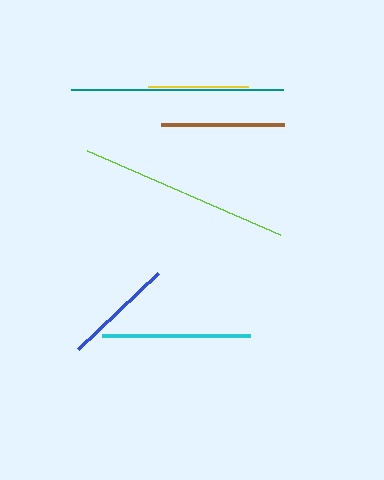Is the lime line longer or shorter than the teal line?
The teal line is longer than the lime line.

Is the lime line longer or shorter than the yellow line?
The lime line is longer than the yellow line.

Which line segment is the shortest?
The yellow line is the shortest at approximately 100 pixels.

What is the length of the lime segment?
The lime segment is approximately 211 pixels long.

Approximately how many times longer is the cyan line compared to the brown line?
The cyan line is approximately 1.2 times the length of the brown line.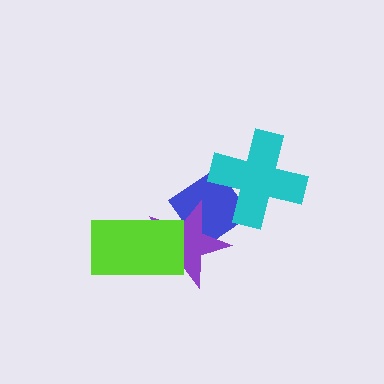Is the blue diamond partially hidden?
Yes, it is partially covered by another shape.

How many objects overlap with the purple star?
2 objects overlap with the purple star.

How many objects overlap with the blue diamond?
2 objects overlap with the blue diamond.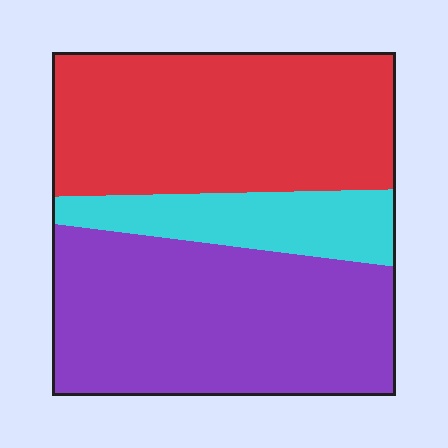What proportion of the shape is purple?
Purple covers 44% of the shape.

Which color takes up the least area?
Cyan, at roughly 15%.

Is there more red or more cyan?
Red.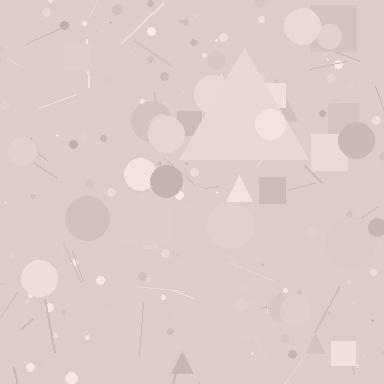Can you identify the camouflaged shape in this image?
The camouflaged shape is a triangle.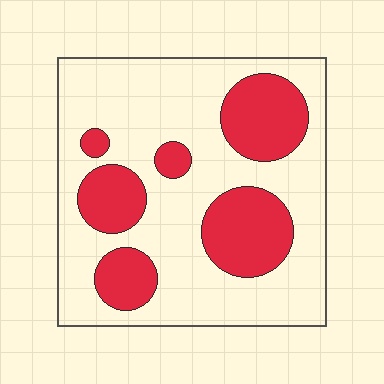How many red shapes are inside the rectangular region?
6.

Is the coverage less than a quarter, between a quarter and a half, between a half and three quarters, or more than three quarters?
Between a quarter and a half.